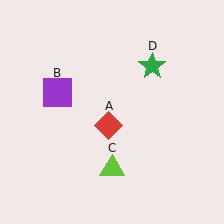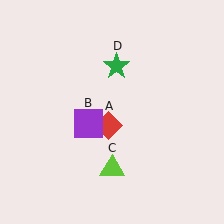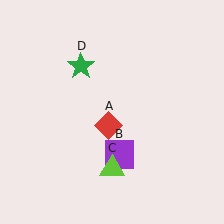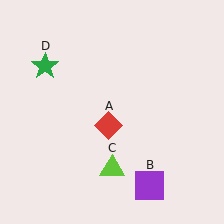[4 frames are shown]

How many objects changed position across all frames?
2 objects changed position: purple square (object B), green star (object D).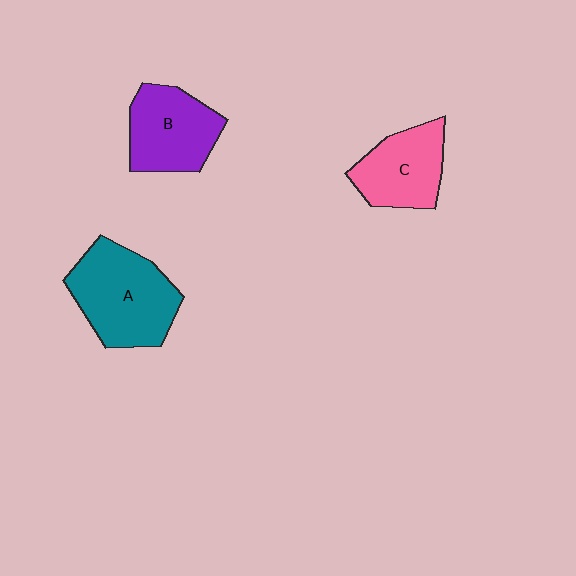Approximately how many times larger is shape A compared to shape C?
Approximately 1.4 times.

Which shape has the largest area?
Shape A (teal).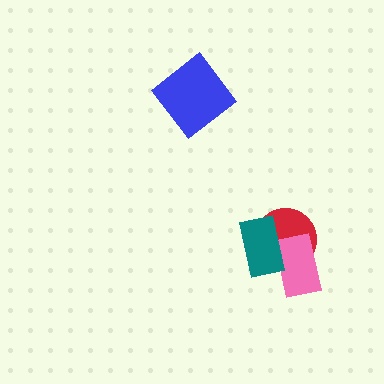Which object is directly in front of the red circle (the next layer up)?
The pink rectangle is directly in front of the red circle.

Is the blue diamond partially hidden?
No, no other shape covers it.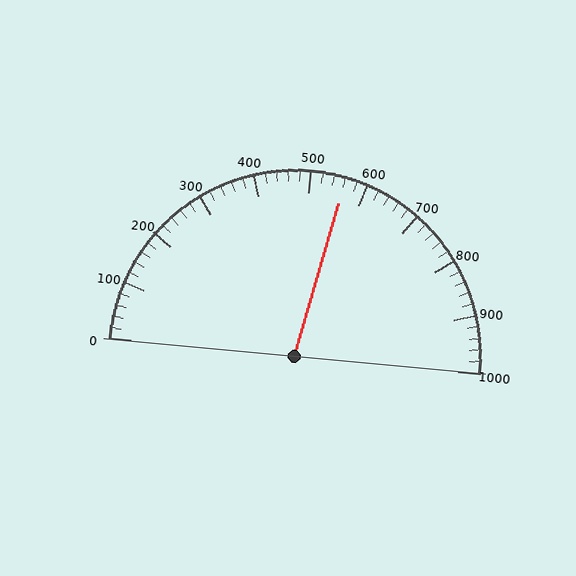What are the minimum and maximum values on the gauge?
The gauge ranges from 0 to 1000.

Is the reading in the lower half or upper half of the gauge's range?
The reading is in the upper half of the range (0 to 1000).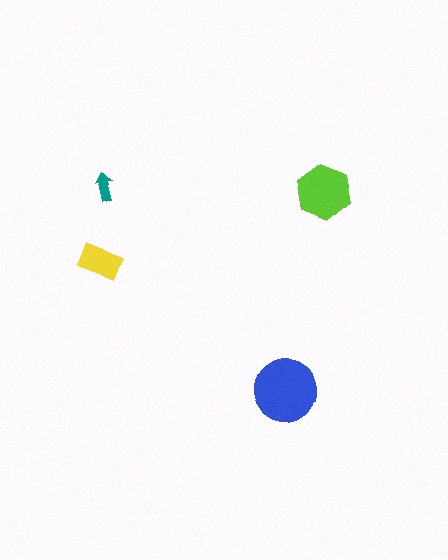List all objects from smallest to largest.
The teal arrow, the yellow rectangle, the lime hexagon, the blue circle.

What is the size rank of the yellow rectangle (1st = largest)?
3rd.